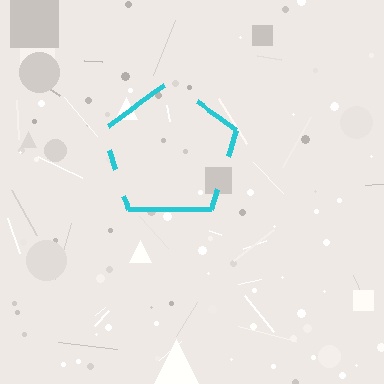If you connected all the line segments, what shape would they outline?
They would outline a pentagon.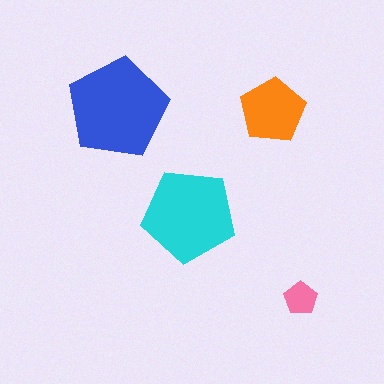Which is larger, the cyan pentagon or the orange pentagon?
The cyan one.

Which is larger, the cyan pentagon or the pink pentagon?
The cyan one.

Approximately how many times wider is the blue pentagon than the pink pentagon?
About 3 times wider.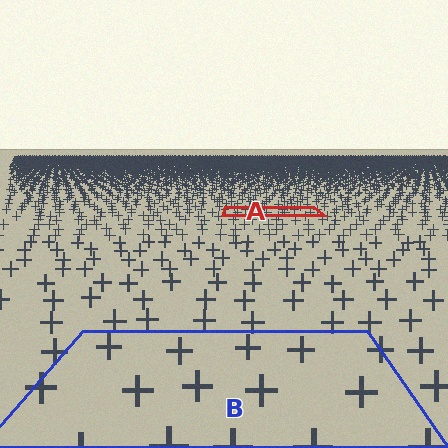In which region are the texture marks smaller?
The texture marks are smaller in region A, because it is farther away.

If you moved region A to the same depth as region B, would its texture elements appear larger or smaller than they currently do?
They would appear larger. At a closer depth, the same texture elements are projected at a bigger on-screen size.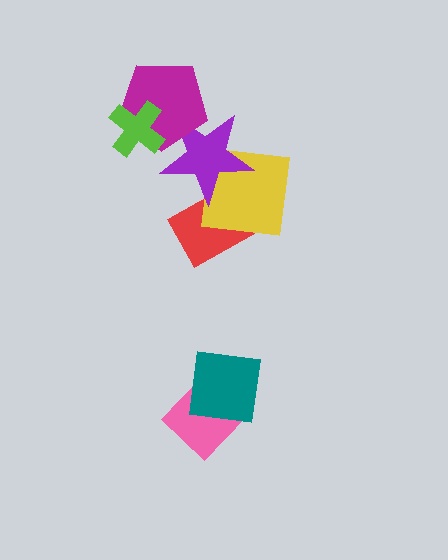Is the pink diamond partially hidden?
Yes, it is partially covered by another shape.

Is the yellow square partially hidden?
Yes, it is partially covered by another shape.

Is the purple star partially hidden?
Yes, it is partially covered by another shape.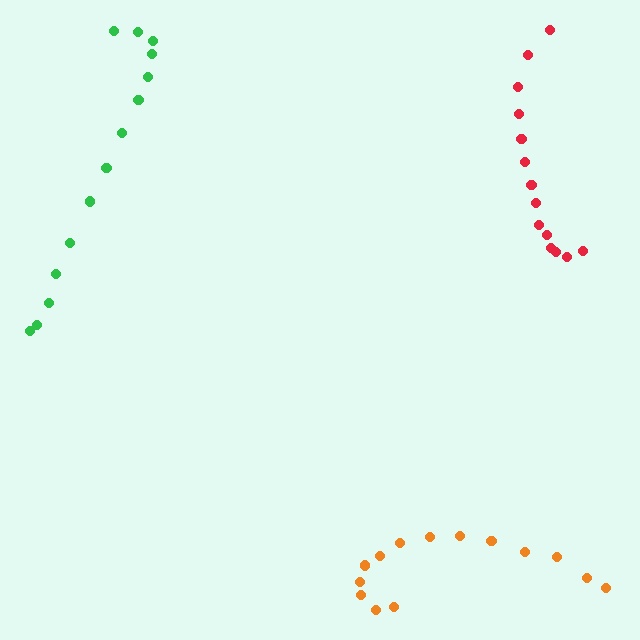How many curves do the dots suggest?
There are 3 distinct paths.